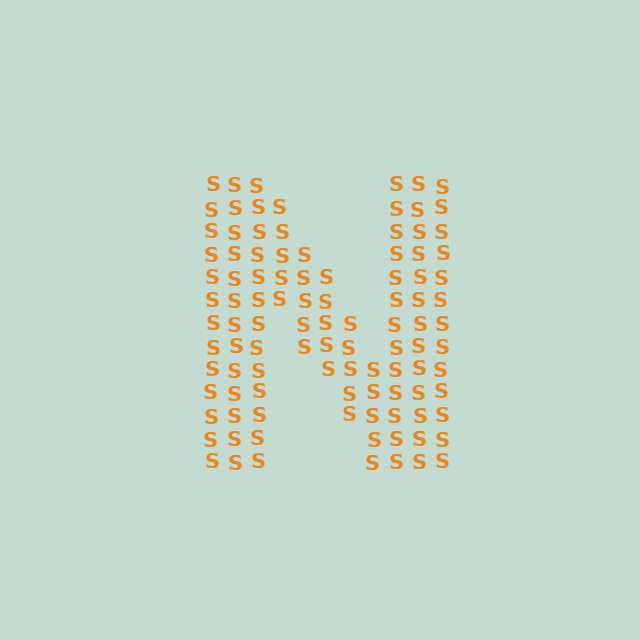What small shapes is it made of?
It is made of small letter S's.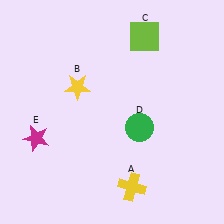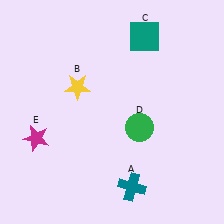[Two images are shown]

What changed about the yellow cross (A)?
In Image 1, A is yellow. In Image 2, it changed to teal.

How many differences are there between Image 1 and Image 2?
There are 2 differences between the two images.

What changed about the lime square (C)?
In Image 1, C is lime. In Image 2, it changed to teal.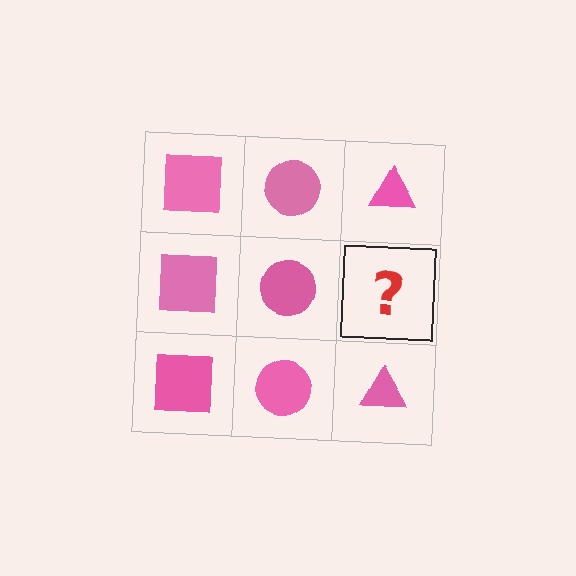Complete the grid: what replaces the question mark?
The question mark should be replaced with a pink triangle.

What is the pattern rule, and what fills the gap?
The rule is that each column has a consistent shape. The gap should be filled with a pink triangle.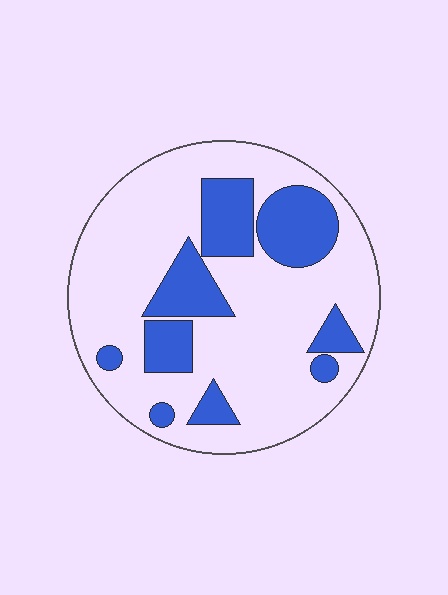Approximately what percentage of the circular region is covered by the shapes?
Approximately 25%.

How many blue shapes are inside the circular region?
9.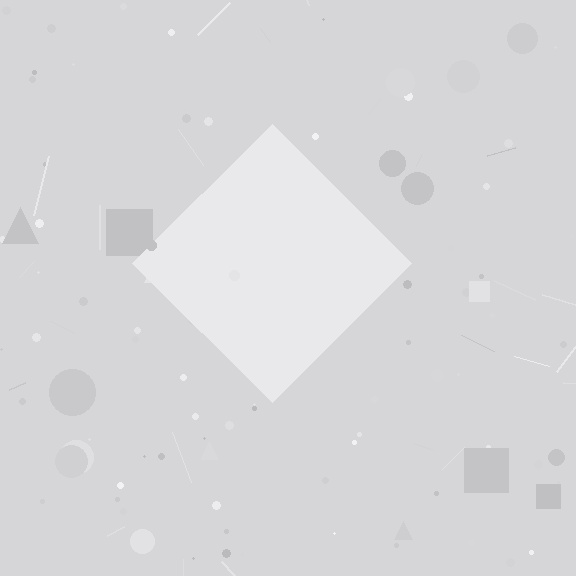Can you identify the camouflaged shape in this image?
The camouflaged shape is a diamond.